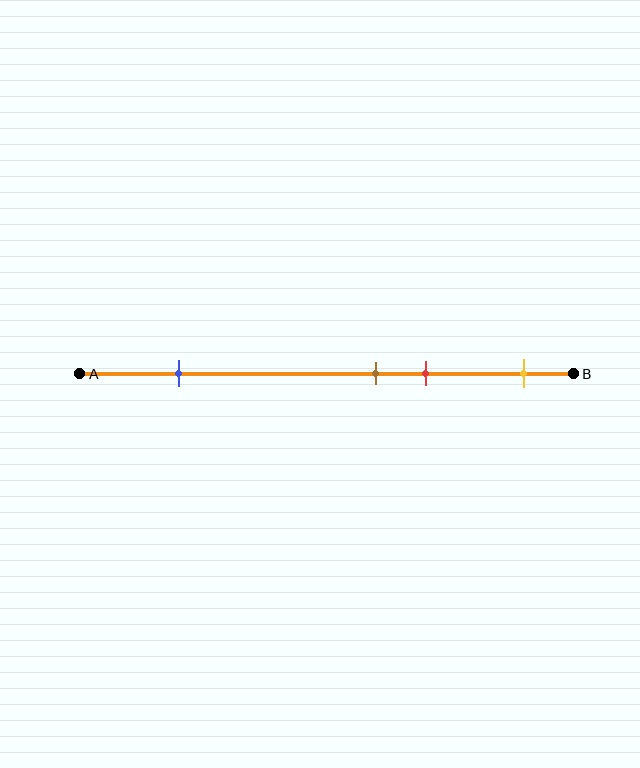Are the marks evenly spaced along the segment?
No, the marks are not evenly spaced.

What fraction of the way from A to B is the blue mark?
The blue mark is approximately 20% (0.2) of the way from A to B.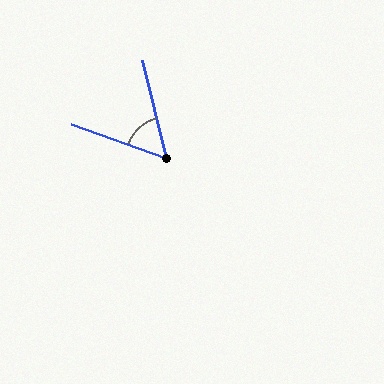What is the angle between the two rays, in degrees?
Approximately 56 degrees.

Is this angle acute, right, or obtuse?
It is acute.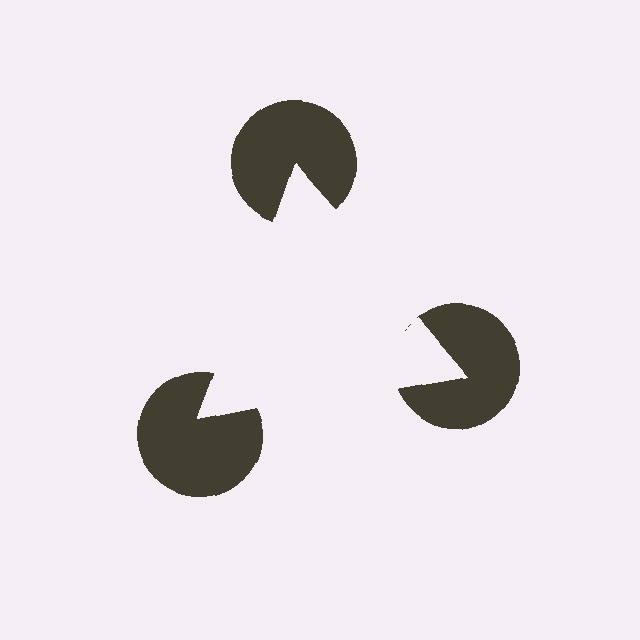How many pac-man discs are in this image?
There are 3 — one at each vertex of the illusory triangle.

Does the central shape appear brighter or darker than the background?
It typically appears slightly brighter than the background, even though no actual brightness change is drawn.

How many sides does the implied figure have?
3 sides.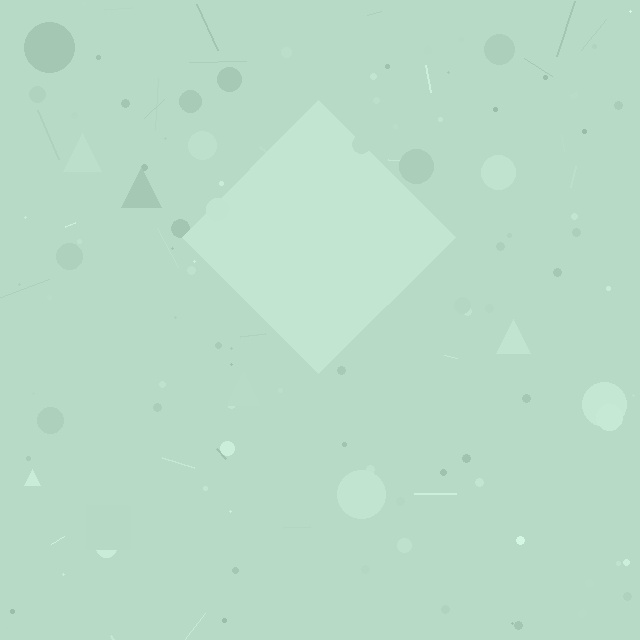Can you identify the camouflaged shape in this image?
The camouflaged shape is a diamond.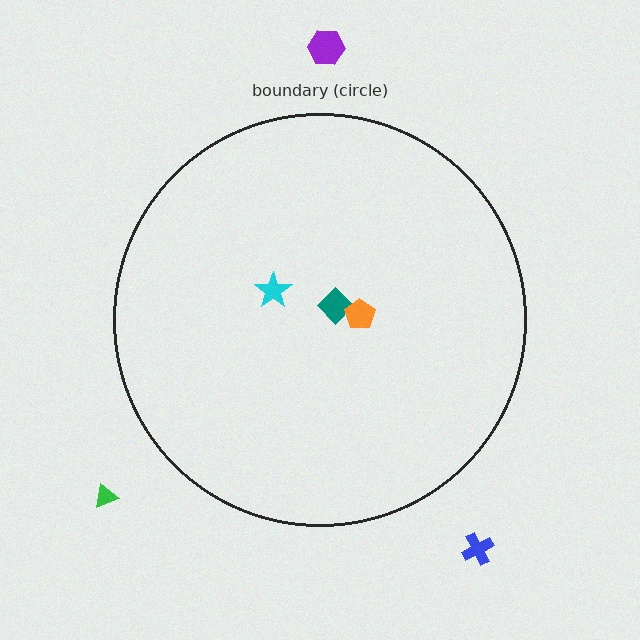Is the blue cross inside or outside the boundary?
Outside.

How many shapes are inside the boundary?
3 inside, 3 outside.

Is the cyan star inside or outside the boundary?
Inside.